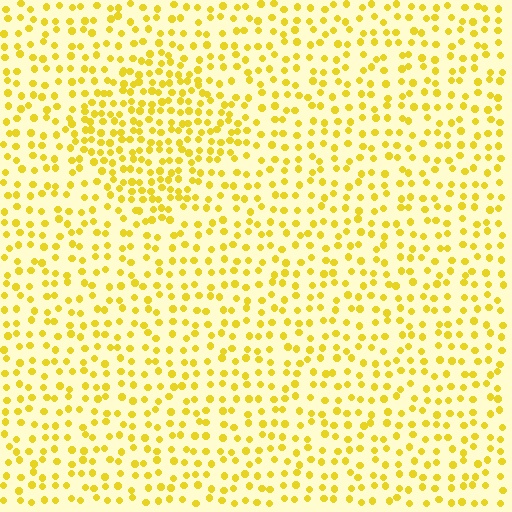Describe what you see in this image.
The image contains small yellow elements arranged at two different densities. A diamond-shaped region is visible where the elements are more densely packed than the surrounding area.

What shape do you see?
I see a diamond.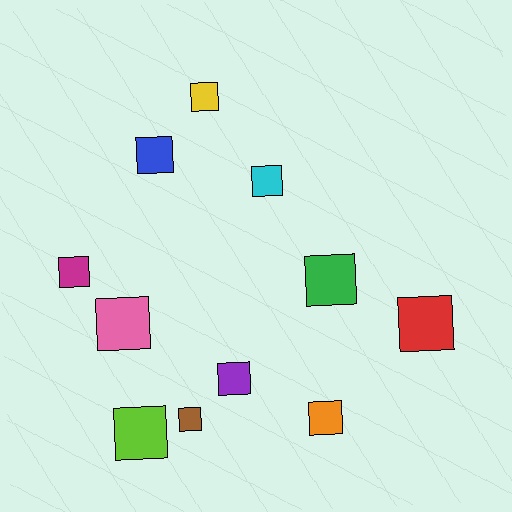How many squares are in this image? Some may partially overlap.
There are 11 squares.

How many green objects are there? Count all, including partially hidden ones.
There is 1 green object.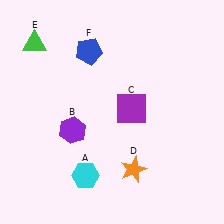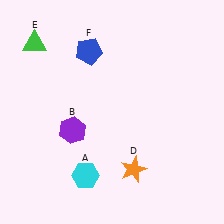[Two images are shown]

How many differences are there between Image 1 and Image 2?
There is 1 difference between the two images.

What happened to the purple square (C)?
The purple square (C) was removed in Image 2. It was in the top-right area of Image 1.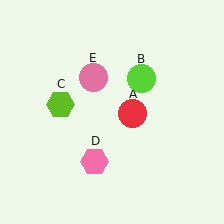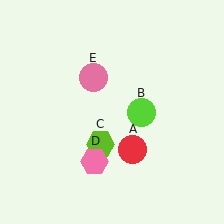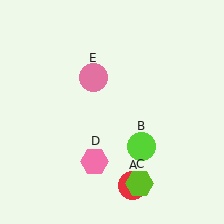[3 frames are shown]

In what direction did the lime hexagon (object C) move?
The lime hexagon (object C) moved down and to the right.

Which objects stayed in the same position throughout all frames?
Pink hexagon (object D) and pink circle (object E) remained stationary.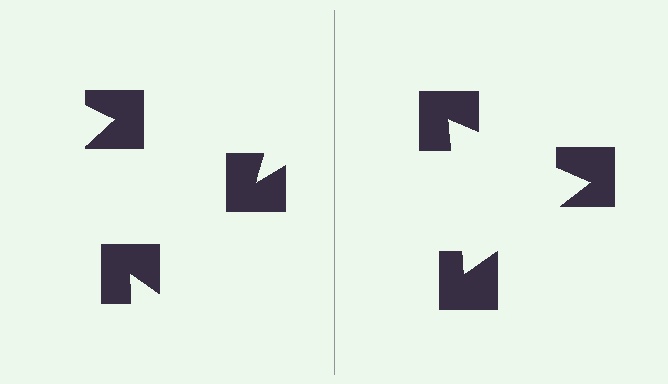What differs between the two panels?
The notched squares are positioned identically on both sides; only the wedge orientations differ. On the right they align to a triangle; on the left they are misaligned.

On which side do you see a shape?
An illusory triangle appears on the right side. On the left side the wedge cuts are rotated, so no coherent shape forms.